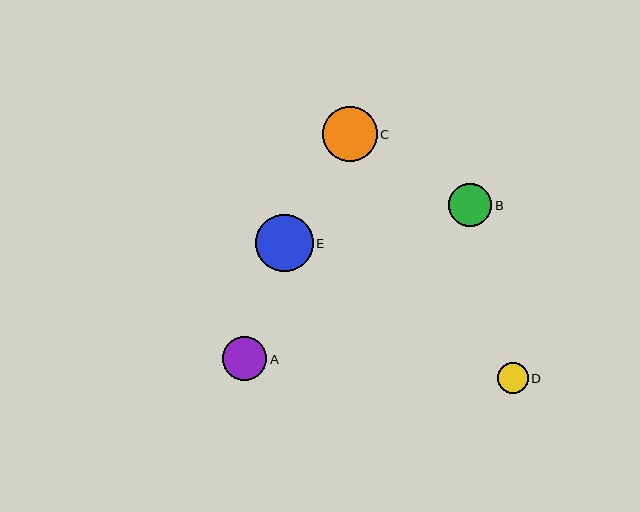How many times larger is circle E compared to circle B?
Circle E is approximately 1.3 times the size of circle B.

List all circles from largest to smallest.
From largest to smallest: E, C, B, A, D.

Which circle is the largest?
Circle E is the largest with a size of approximately 57 pixels.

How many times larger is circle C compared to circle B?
Circle C is approximately 1.3 times the size of circle B.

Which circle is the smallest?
Circle D is the smallest with a size of approximately 31 pixels.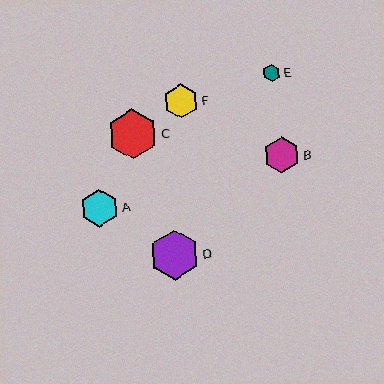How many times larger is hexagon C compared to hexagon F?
Hexagon C is approximately 1.4 times the size of hexagon F.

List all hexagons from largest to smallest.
From largest to smallest: D, C, A, B, F, E.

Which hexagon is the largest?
Hexagon D is the largest with a size of approximately 50 pixels.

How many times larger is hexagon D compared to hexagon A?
Hexagon D is approximately 1.3 times the size of hexagon A.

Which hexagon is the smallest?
Hexagon E is the smallest with a size of approximately 17 pixels.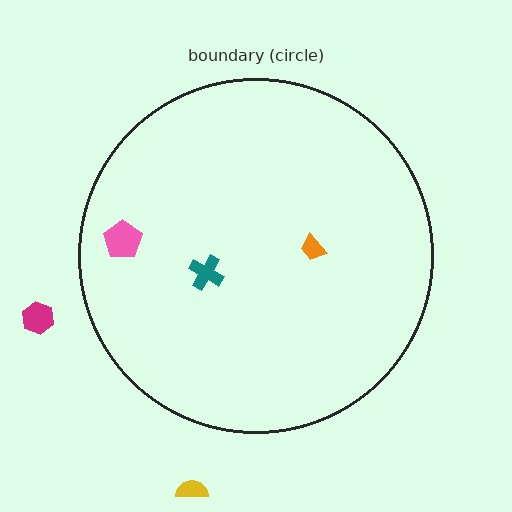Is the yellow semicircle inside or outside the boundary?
Outside.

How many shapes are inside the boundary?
3 inside, 2 outside.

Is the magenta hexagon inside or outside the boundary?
Outside.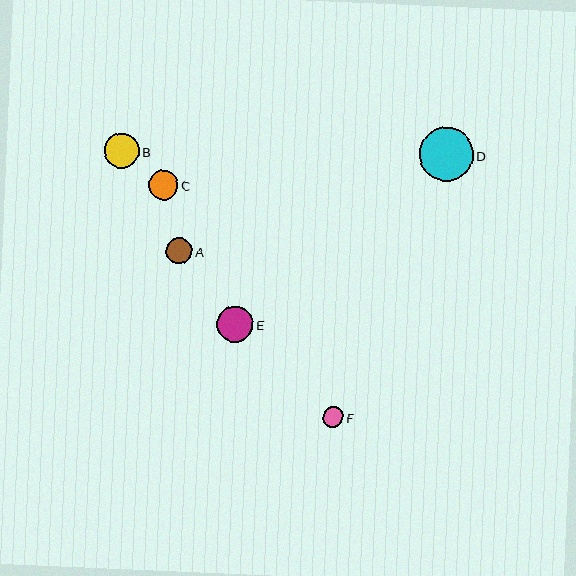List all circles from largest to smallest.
From largest to smallest: D, E, B, C, A, F.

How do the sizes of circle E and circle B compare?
Circle E and circle B are approximately the same size.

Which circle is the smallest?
Circle F is the smallest with a size of approximately 21 pixels.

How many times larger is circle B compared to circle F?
Circle B is approximately 1.7 times the size of circle F.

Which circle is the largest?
Circle D is the largest with a size of approximately 54 pixels.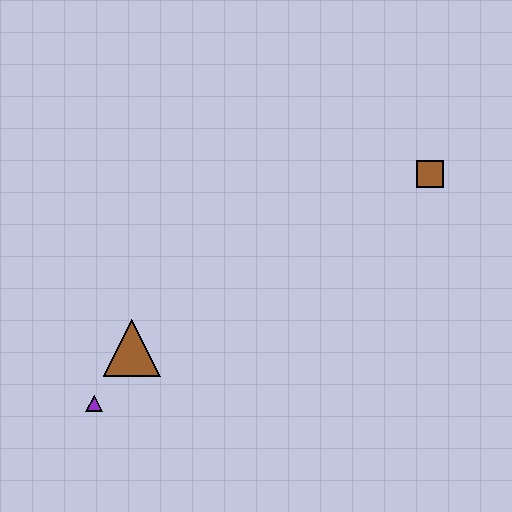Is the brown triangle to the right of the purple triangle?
Yes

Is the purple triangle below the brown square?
Yes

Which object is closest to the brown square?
The brown triangle is closest to the brown square.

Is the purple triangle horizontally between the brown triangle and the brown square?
No